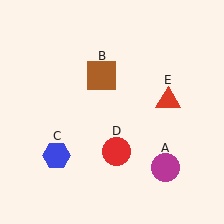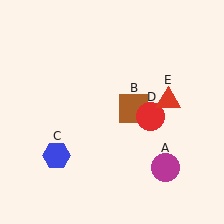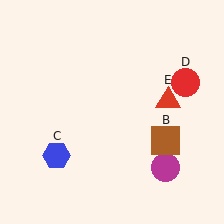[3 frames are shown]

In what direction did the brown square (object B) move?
The brown square (object B) moved down and to the right.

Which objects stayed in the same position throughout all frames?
Magenta circle (object A) and blue hexagon (object C) and red triangle (object E) remained stationary.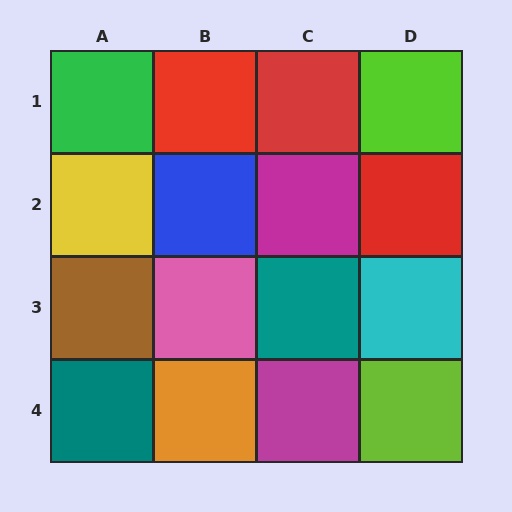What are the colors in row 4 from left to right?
Teal, orange, magenta, lime.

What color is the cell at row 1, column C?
Red.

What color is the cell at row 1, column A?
Green.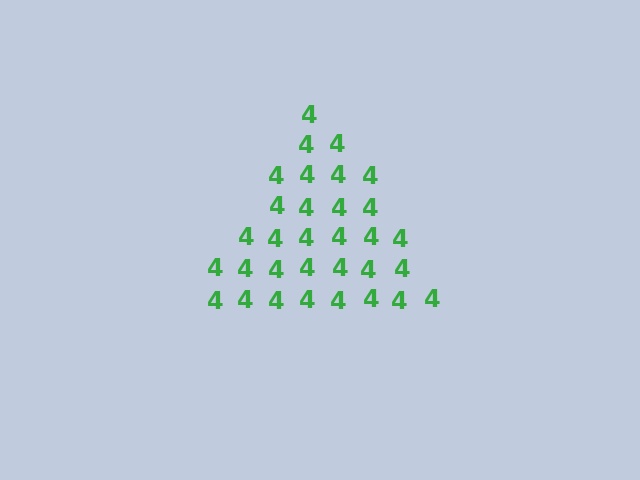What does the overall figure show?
The overall figure shows a triangle.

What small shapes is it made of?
It is made of small digit 4's.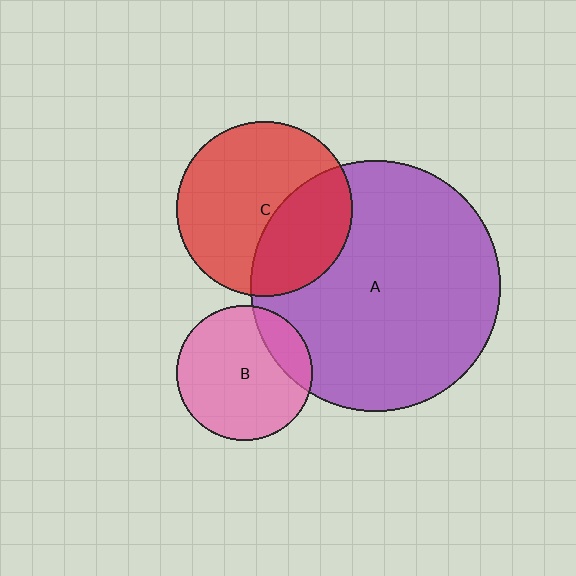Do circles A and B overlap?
Yes.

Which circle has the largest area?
Circle A (purple).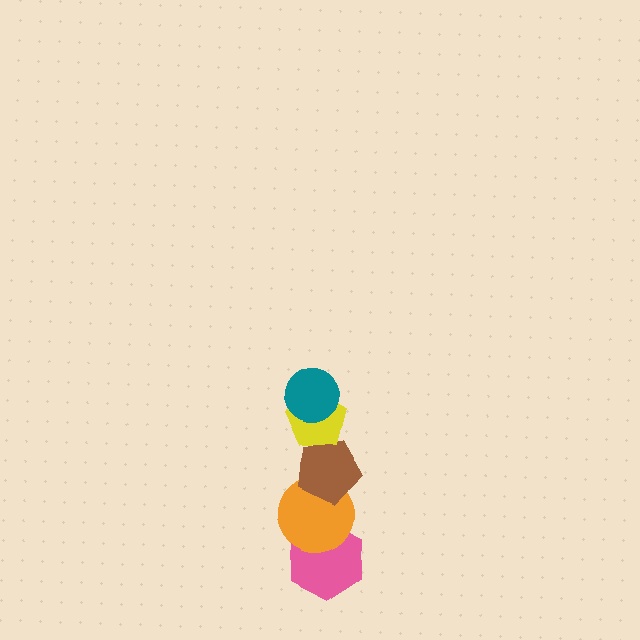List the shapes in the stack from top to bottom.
From top to bottom: the teal circle, the yellow pentagon, the brown pentagon, the orange circle, the pink hexagon.